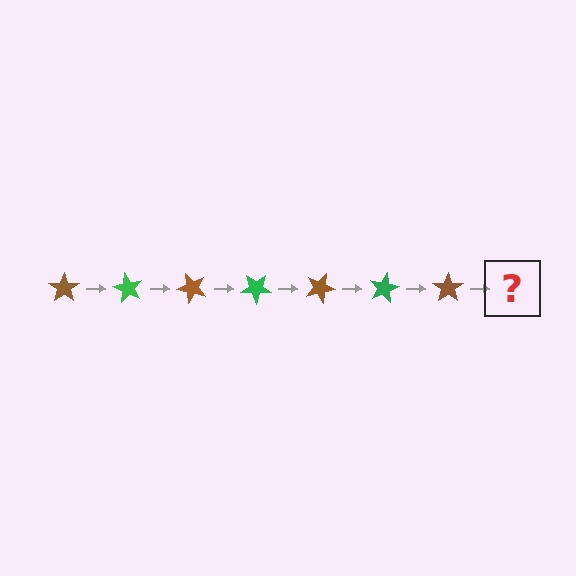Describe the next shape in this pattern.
It should be a green star, rotated 420 degrees from the start.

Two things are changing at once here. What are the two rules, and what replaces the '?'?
The two rules are that it rotates 60 degrees each step and the color cycles through brown and green. The '?' should be a green star, rotated 420 degrees from the start.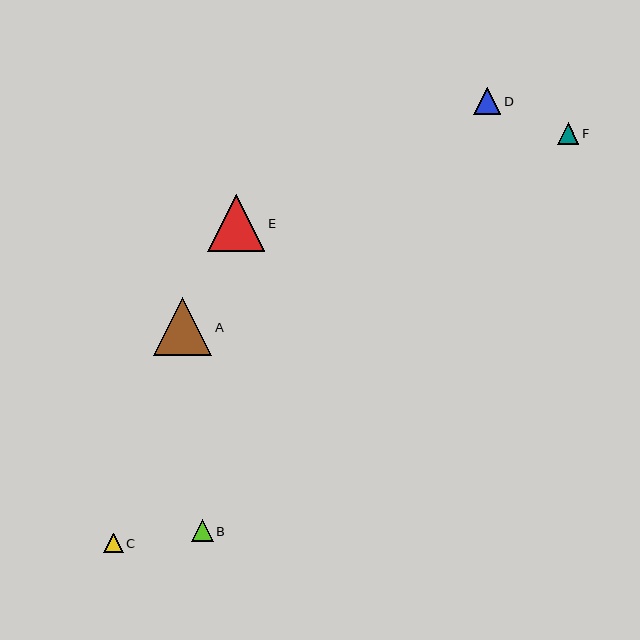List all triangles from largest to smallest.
From largest to smallest: A, E, D, B, F, C.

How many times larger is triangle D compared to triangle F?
Triangle D is approximately 1.3 times the size of triangle F.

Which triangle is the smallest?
Triangle C is the smallest with a size of approximately 20 pixels.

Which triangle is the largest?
Triangle A is the largest with a size of approximately 58 pixels.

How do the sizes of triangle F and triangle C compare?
Triangle F and triangle C are approximately the same size.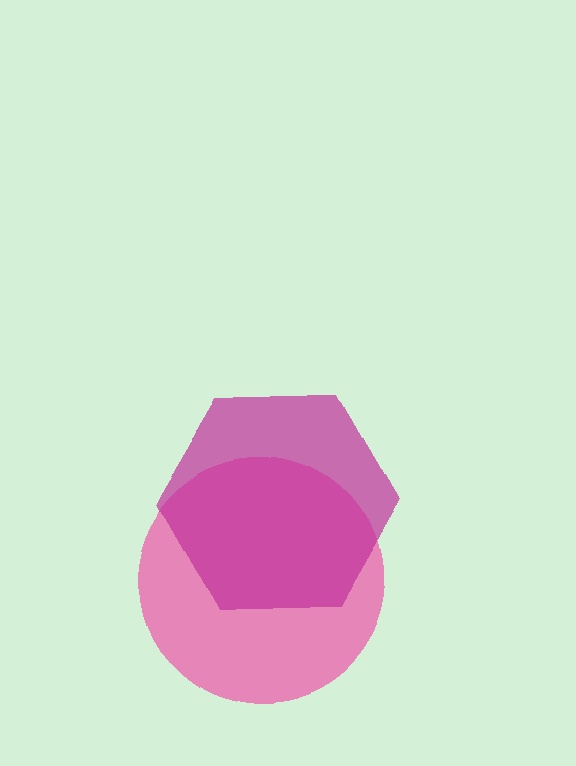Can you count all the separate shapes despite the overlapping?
Yes, there are 2 separate shapes.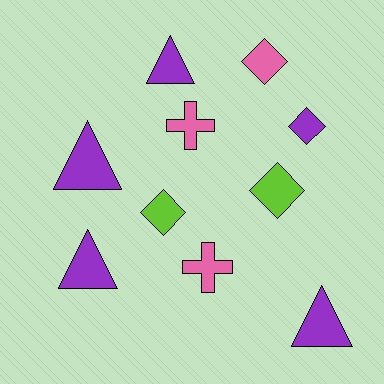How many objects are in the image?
There are 10 objects.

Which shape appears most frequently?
Diamond, with 4 objects.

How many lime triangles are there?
There are no lime triangles.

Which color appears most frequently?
Purple, with 5 objects.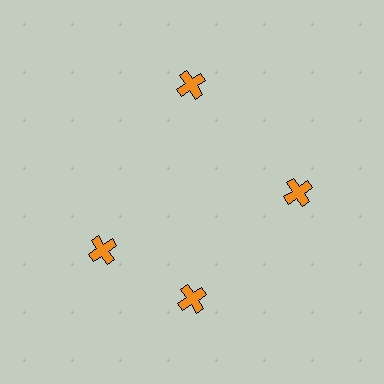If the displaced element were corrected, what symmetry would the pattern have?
It would have 4-fold rotational symmetry — the pattern would map onto itself every 90 degrees.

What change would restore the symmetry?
The symmetry would be restored by rotating it back into even spacing with its neighbors so that all 4 crosses sit at equal angles and equal distance from the center.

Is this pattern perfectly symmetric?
No. The 4 orange crosses are arranged in a ring, but one element near the 9 o'clock position is rotated out of alignment along the ring, breaking the 4-fold rotational symmetry.